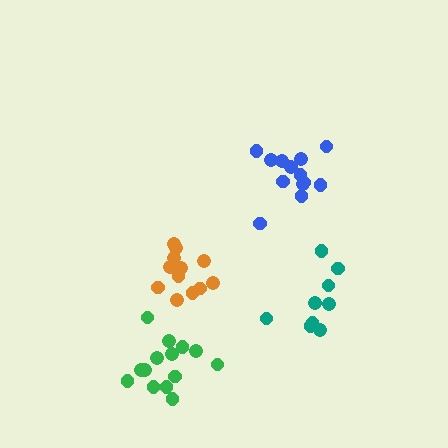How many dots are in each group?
Group 1: 9 dots, Group 2: 14 dots, Group 3: 13 dots, Group 4: 12 dots (48 total).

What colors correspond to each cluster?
The clusters are colored: teal, green, blue, orange.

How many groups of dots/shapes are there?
There are 4 groups.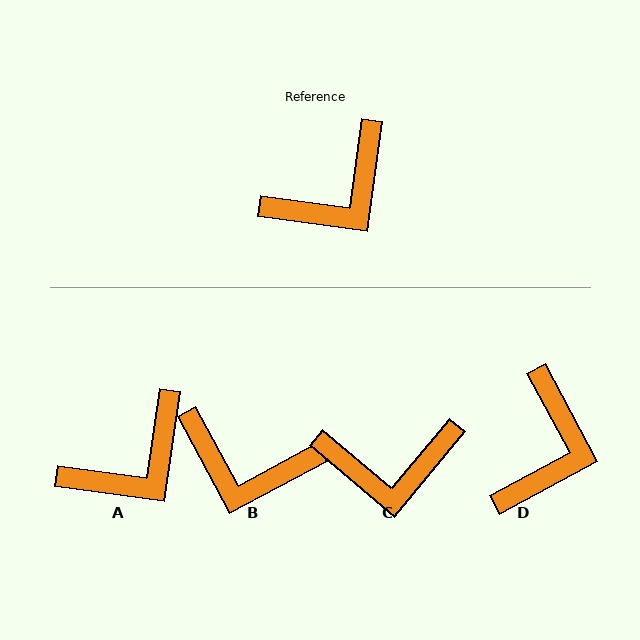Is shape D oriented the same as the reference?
No, it is off by about 36 degrees.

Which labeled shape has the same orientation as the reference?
A.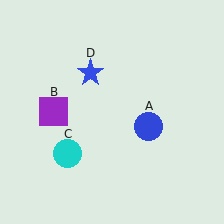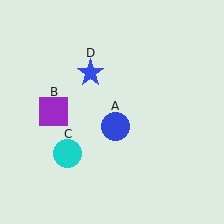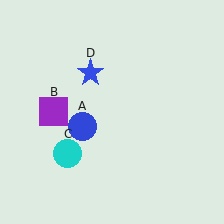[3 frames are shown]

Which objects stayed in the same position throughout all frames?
Purple square (object B) and cyan circle (object C) and blue star (object D) remained stationary.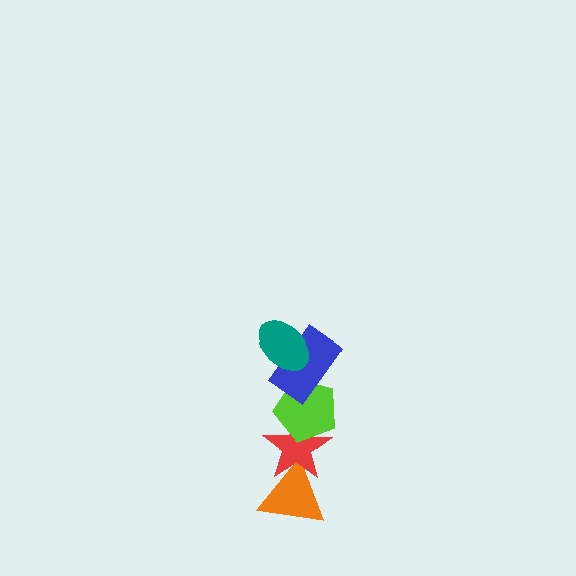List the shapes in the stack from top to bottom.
From top to bottom: the teal ellipse, the blue rectangle, the lime pentagon, the red star, the orange triangle.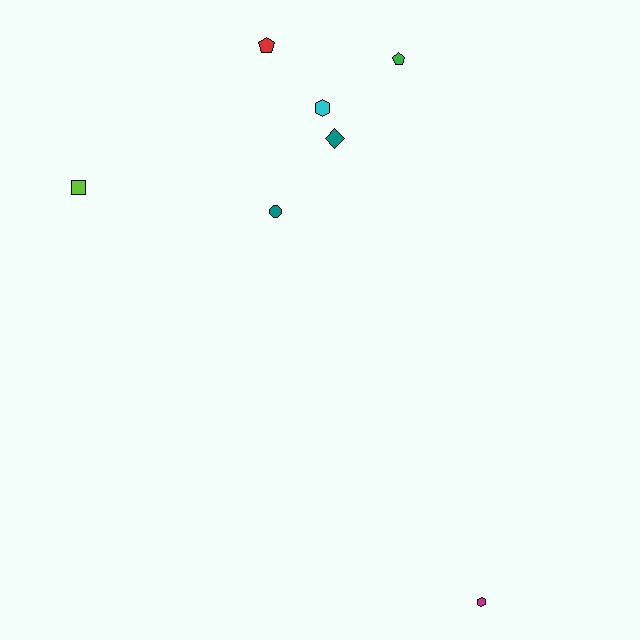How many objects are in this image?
There are 7 objects.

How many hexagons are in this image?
There are 2 hexagons.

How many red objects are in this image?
There is 1 red object.